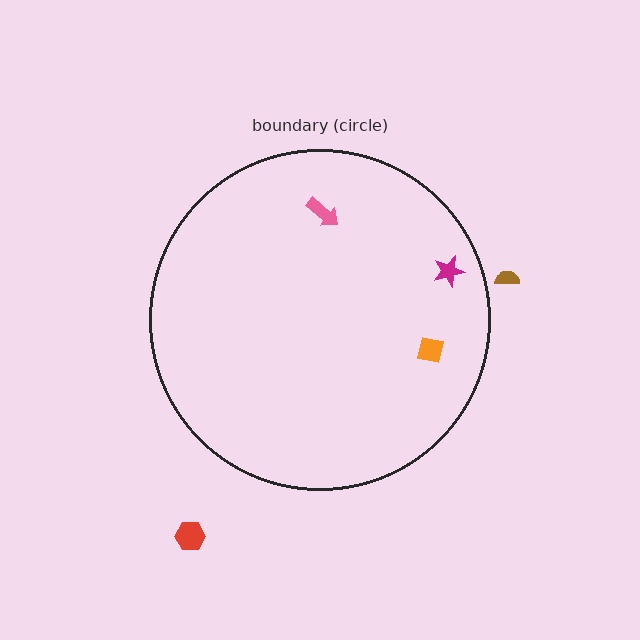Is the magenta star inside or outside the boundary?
Inside.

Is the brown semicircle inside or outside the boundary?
Outside.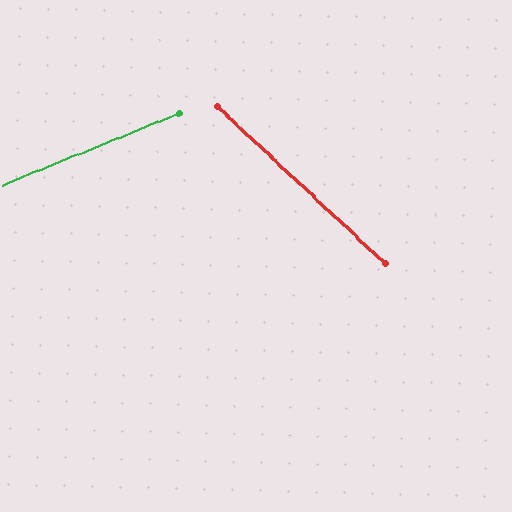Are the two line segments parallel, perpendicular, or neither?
Neither parallel nor perpendicular — they differ by about 65°.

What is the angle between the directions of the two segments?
Approximately 65 degrees.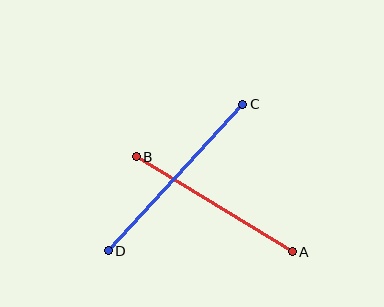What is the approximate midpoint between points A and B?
The midpoint is at approximately (214, 204) pixels.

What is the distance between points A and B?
The distance is approximately 183 pixels.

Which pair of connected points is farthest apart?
Points C and D are farthest apart.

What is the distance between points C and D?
The distance is approximately 199 pixels.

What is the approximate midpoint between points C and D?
The midpoint is at approximately (175, 177) pixels.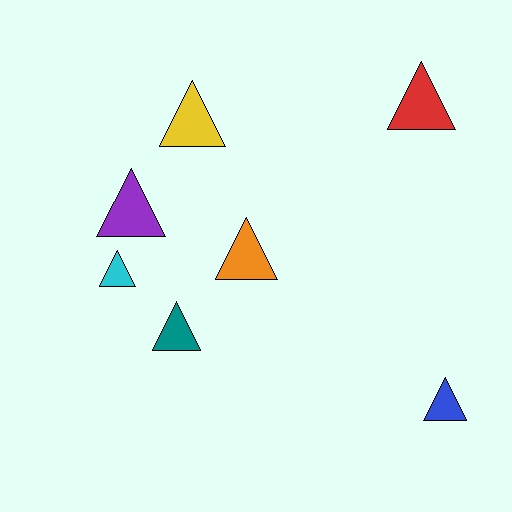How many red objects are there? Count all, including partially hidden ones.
There is 1 red object.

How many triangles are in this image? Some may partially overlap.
There are 7 triangles.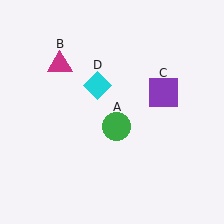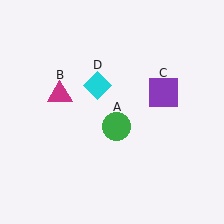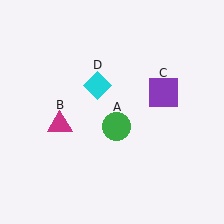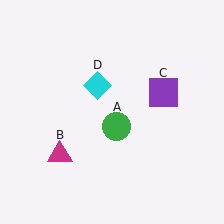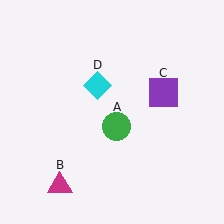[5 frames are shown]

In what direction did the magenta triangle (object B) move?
The magenta triangle (object B) moved down.